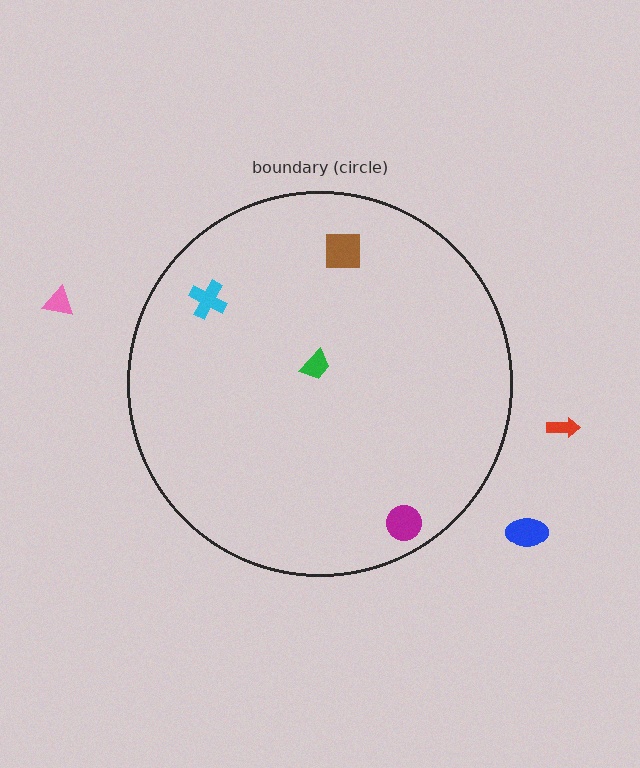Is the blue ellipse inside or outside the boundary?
Outside.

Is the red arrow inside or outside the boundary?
Outside.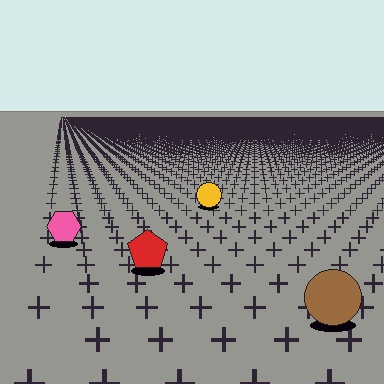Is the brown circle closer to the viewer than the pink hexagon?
Yes. The brown circle is closer — you can tell from the texture gradient: the ground texture is coarser near it.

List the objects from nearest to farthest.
From nearest to farthest: the brown circle, the red pentagon, the pink hexagon, the yellow circle.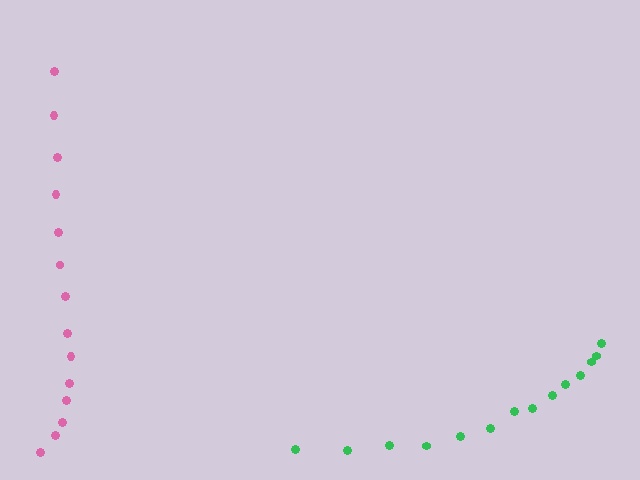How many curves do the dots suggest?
There are 2 distinct paths.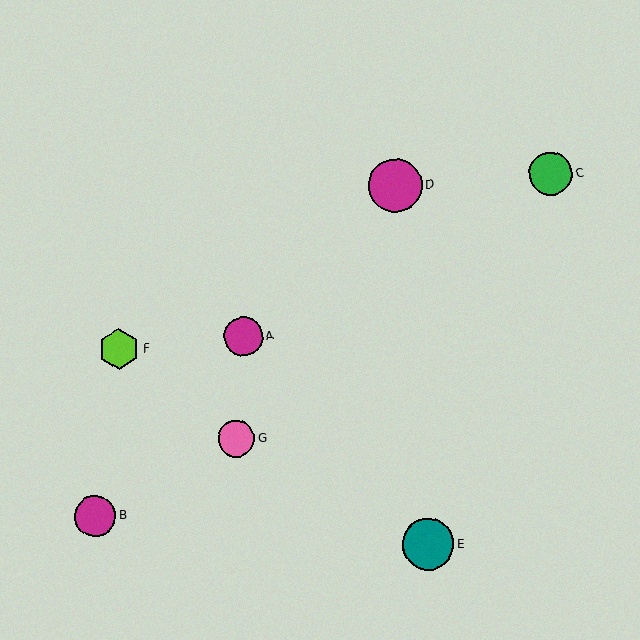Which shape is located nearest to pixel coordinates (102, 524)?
The magenta circle (labeled B) at (95, 516) is nearest to that location.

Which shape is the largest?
The magenta circle (labeled D) is the largest.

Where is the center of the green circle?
The center of the green circle is at (551, 173).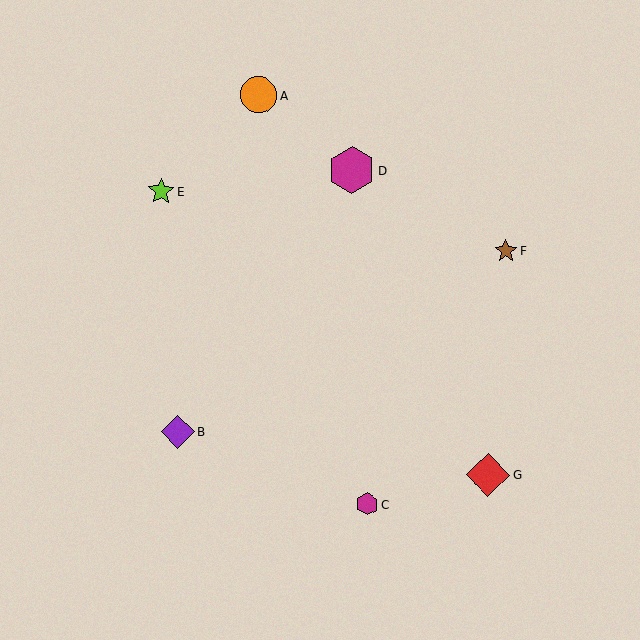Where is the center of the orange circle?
The center of the orange circle is at (258, 95).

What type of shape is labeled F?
Shape F is a brown star.